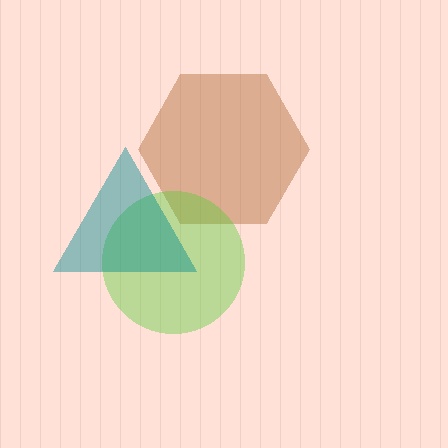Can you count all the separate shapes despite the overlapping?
Yes, there are 3 separate shapes.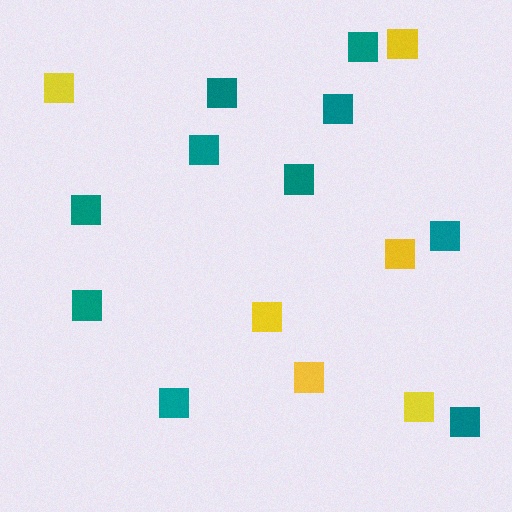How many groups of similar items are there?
There are 2 groups: one group of teal squares (10) and one group of yellow squares (6).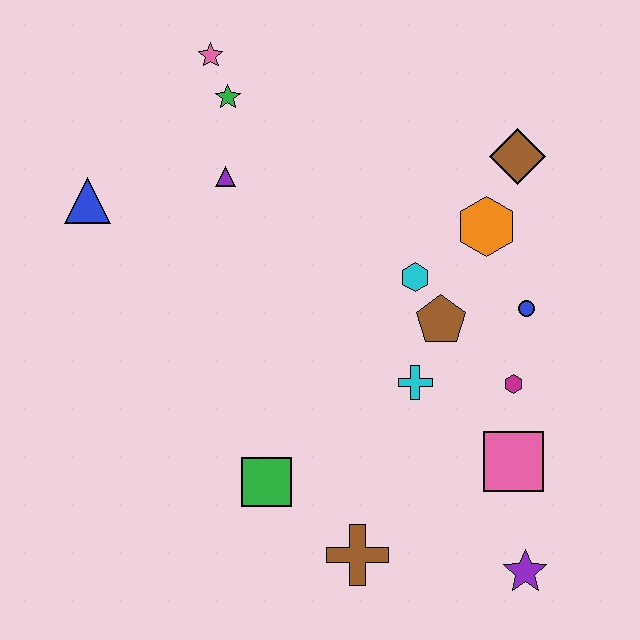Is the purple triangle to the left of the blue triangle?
No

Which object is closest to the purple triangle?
The green star is closest to the purple triangle.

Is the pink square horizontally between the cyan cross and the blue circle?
Yes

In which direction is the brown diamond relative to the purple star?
The brown diamond is above the purple star.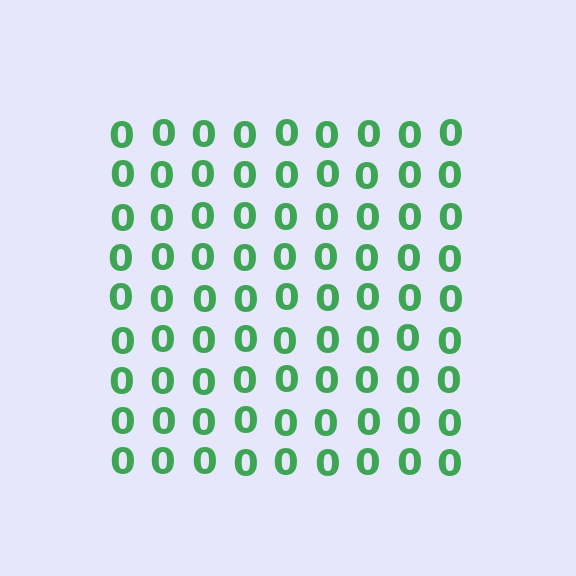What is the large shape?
The large shape is a square.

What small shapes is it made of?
It is made of small digit 0's.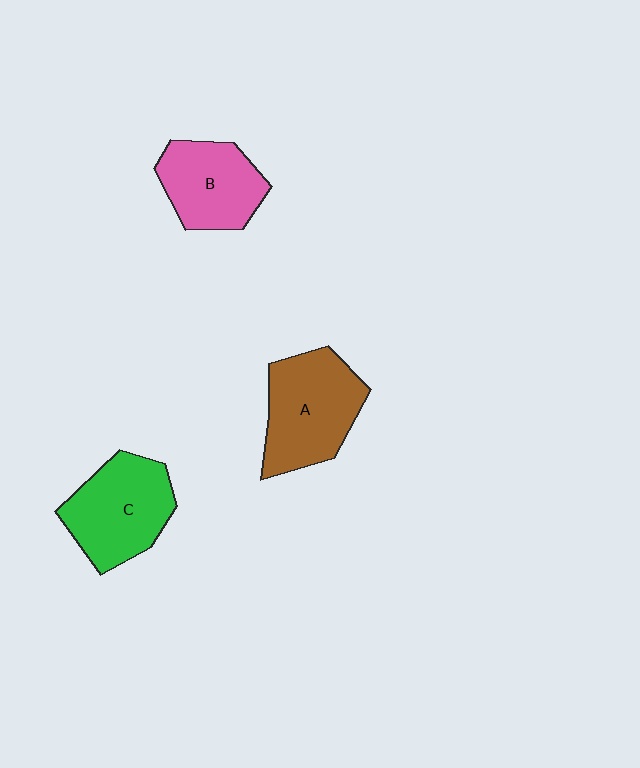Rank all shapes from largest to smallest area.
From largest to smallest: A (brown), C (green), B (pink).